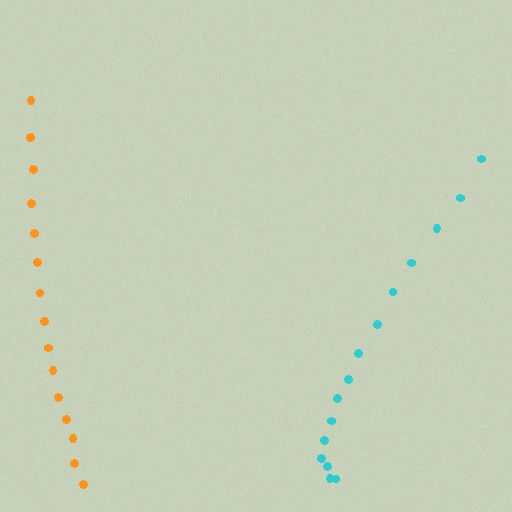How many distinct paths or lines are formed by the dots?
There are 2 distinct paths.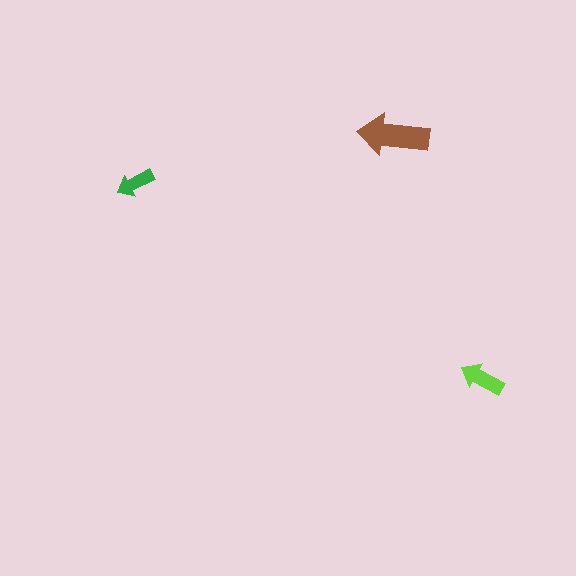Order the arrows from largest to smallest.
the brown one, the lime one, the green one.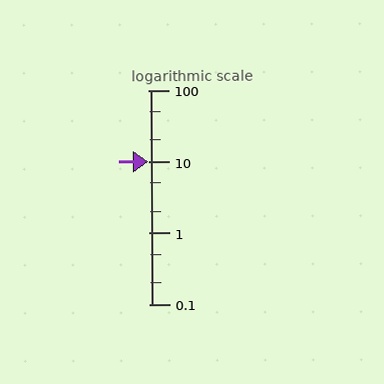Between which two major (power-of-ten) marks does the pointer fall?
The pointer is between 1 and 10.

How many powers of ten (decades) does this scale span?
The scale spans 3 decades, from 0.1 to 100.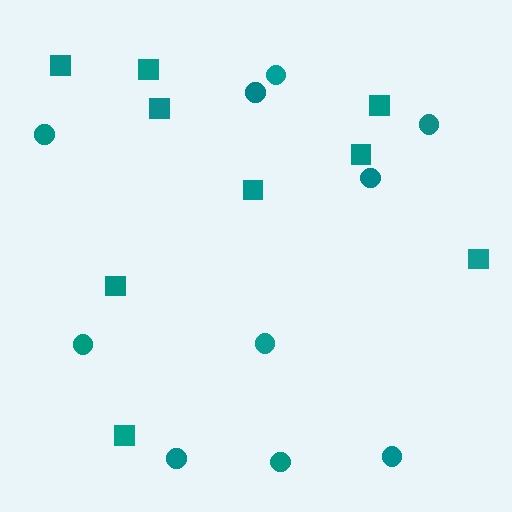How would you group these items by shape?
There are 2 groups: one group of squares (9) and one group of circles (10).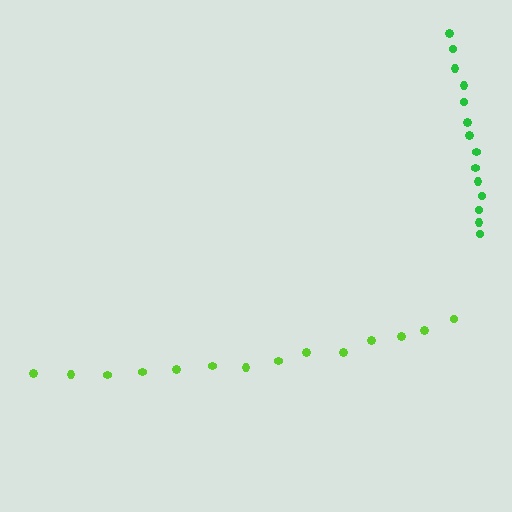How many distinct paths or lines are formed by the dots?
There are 2 distinct paths.